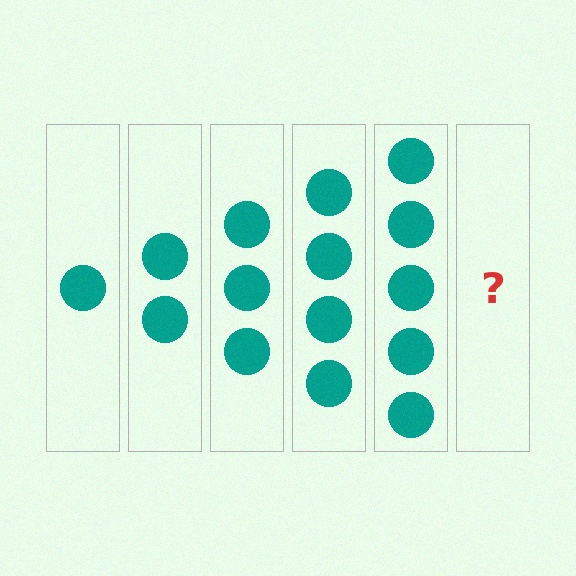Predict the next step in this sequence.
The next step is 6 circles.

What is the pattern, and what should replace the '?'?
The pattern is that each step adds one more circle. The '?' should be 6 circles.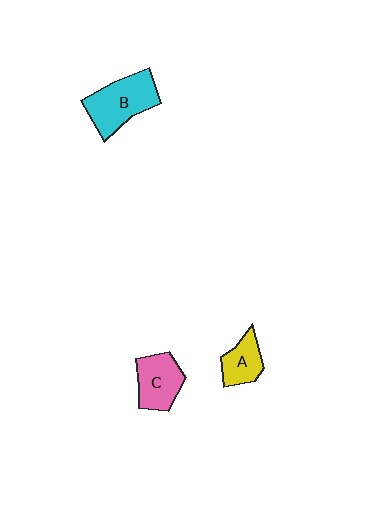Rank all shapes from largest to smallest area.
From largest to smallest: B (cyan), C (pink), A (yellow).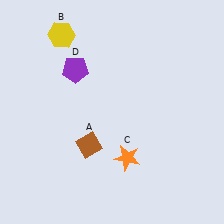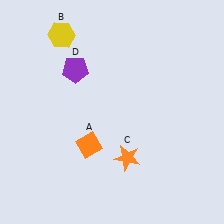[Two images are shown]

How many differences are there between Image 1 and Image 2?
There is 1 difference between the two images.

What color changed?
The diamond (A) changed from brown in Image 1 to orange in Image 2.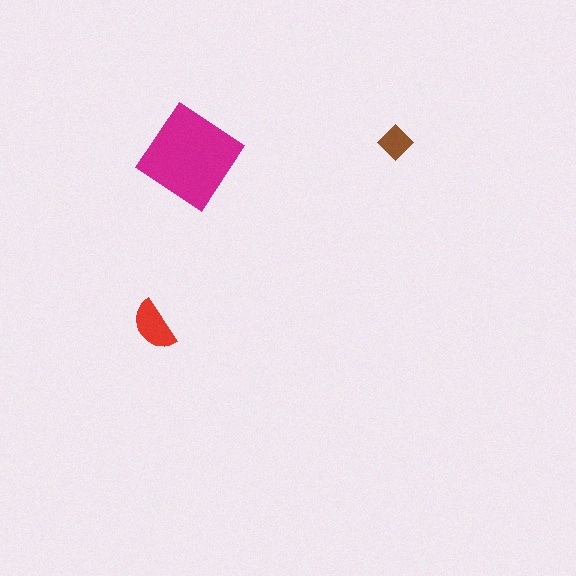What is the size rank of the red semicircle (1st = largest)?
2nd.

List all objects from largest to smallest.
The magenta diamond, the red semicircle, the brown diamond.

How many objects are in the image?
There are 3 objects in the image.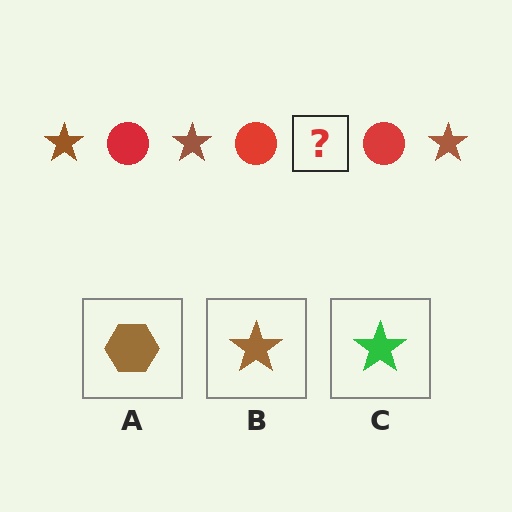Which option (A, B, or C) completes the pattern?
B.